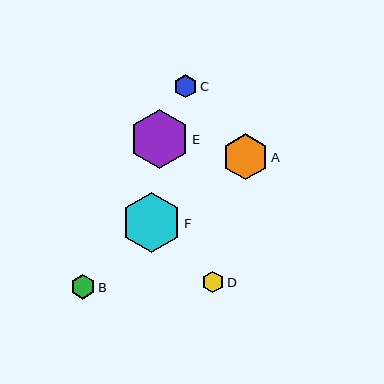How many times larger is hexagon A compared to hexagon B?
Hexagon A is approximately 1.8 times the size of hexagon B.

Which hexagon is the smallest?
Hexagon D is the smallest with a size of approximately 22 pixels.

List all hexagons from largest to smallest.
From largest to smallest: F, E, A, B, C, D.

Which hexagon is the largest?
Hexagon F is the largest with a size of approximately 60 pixels.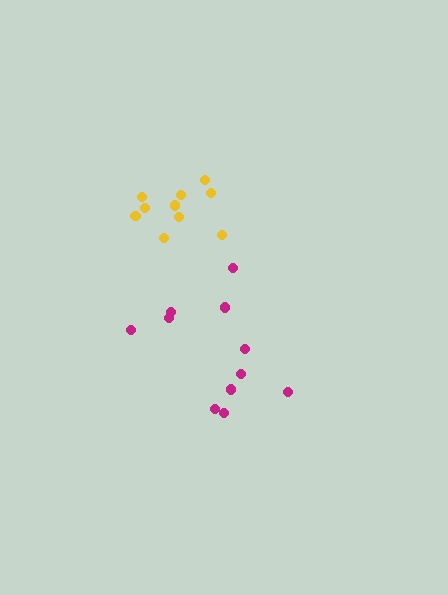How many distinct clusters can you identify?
There are 2 distinct clusters.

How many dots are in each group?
Group 1: 11 dots, Group 2: 10 dots (21 total).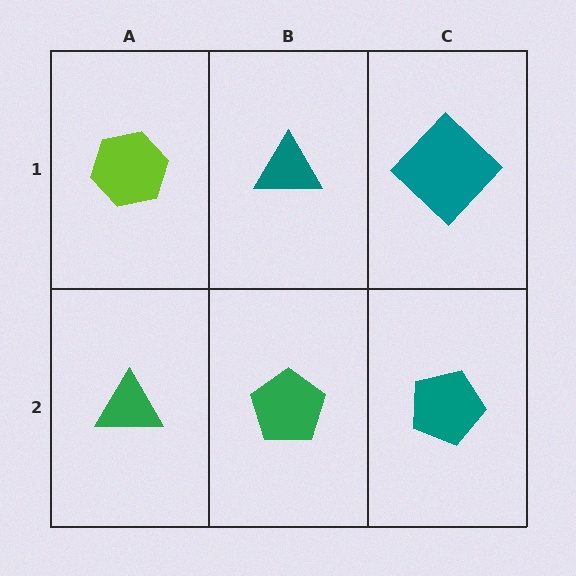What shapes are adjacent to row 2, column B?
A teal triangle (row 1, column B), a green triangle (row 2, column A), a teal pentagon (row 2, column C).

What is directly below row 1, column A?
A green triangle.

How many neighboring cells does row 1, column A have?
2.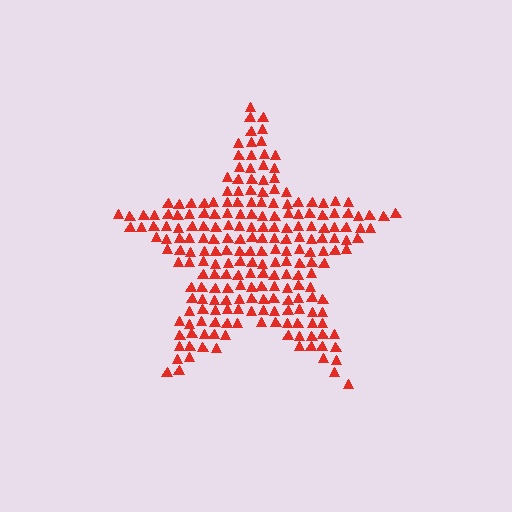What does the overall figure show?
The overall figure shows a star.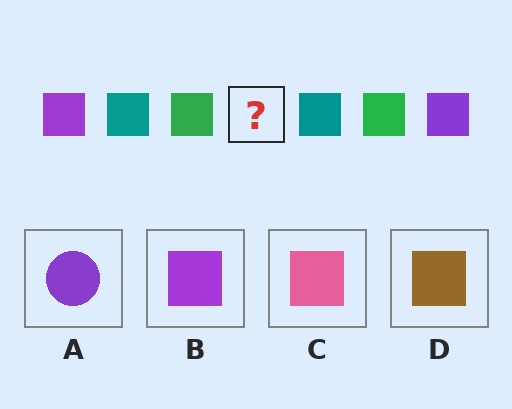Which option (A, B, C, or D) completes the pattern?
B.